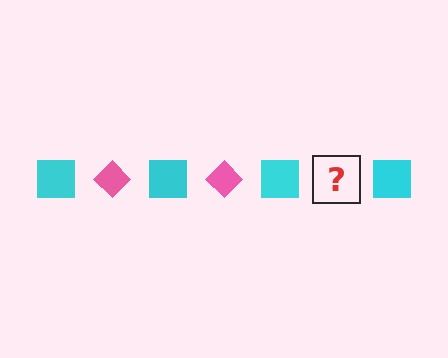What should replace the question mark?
The question mark should be replaced with a pink diamond.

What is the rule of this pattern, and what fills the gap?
The rule is that the pattern alternates between cyan square and pink diamond. The gap should be filled with a pink diamond.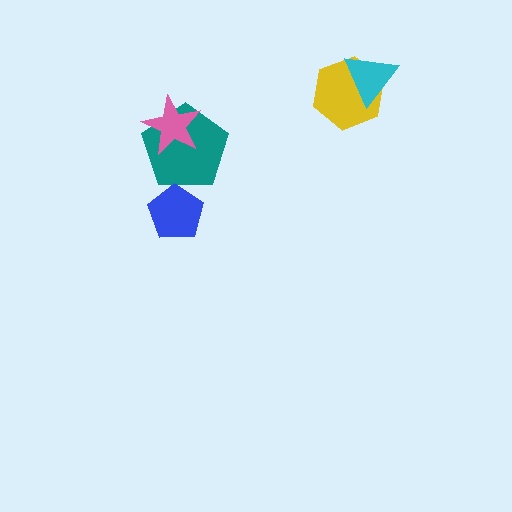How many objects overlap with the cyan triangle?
1 object overlaps with the cyan triangle.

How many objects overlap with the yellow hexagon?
1 object overlaps with the yellow hexagon.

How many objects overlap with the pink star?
1 object overlaps with the pink star.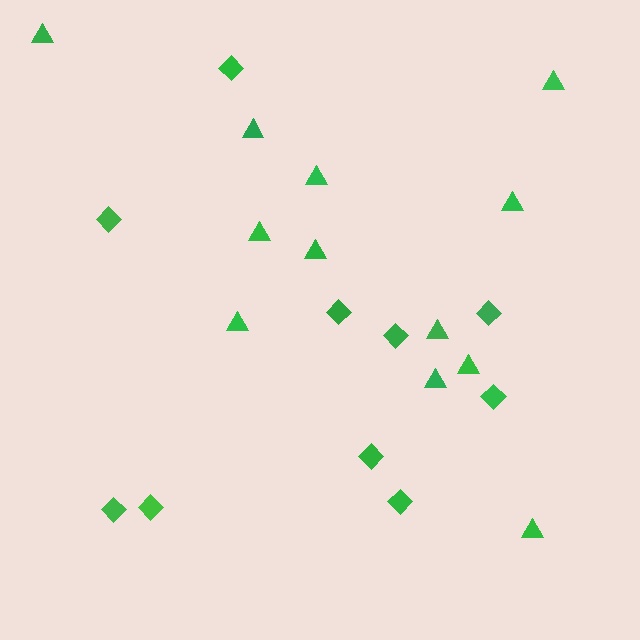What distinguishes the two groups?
There are 2 groups: one group of diamonds (10) and one group of triangles (12).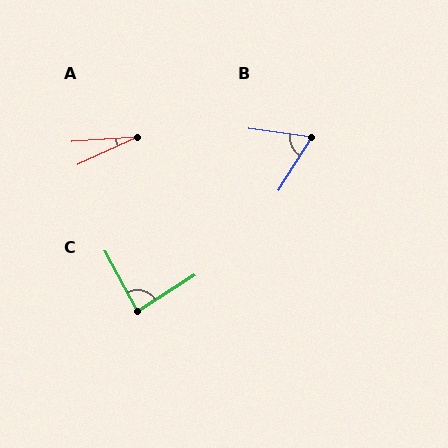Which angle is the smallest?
A, at approximately 21 degrees.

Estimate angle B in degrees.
Approximately 66 degrees.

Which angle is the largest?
C, at approximately 86 degrees.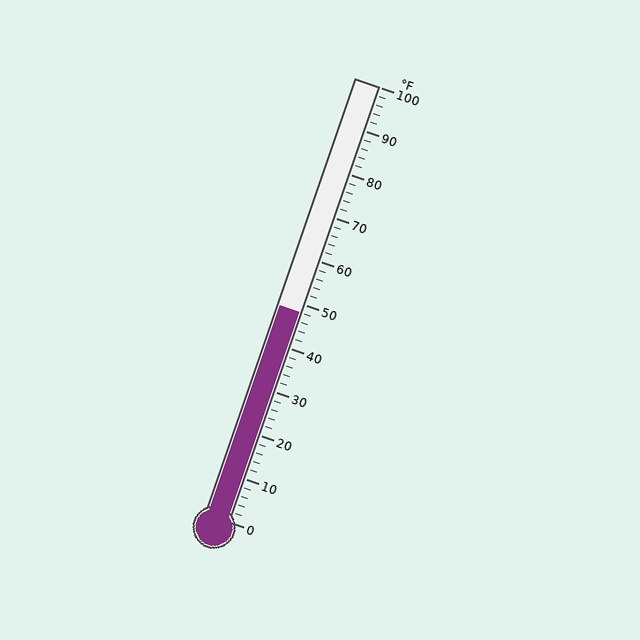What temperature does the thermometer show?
The thermometer shows approximately 48°F.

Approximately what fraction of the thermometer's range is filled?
The thermometer is filled to approximately 50% of its range.